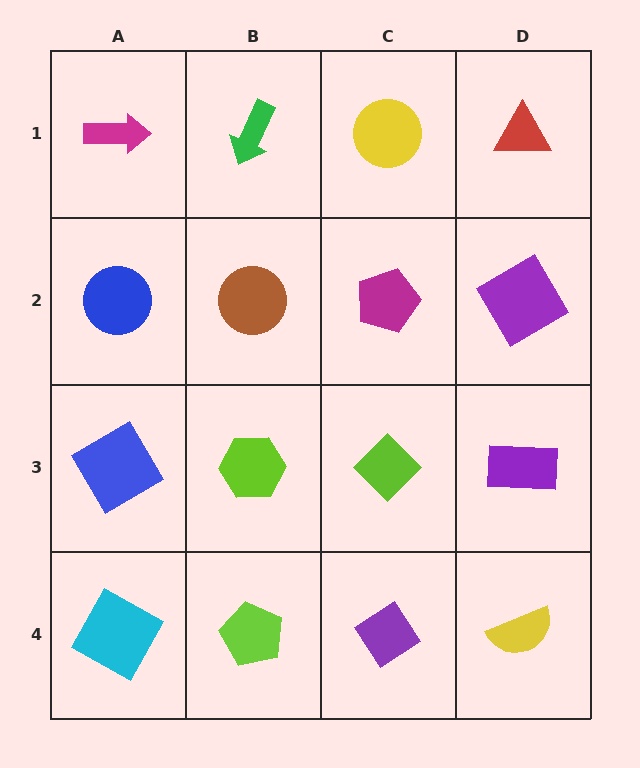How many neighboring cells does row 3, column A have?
3.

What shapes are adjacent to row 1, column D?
A purple diamond (row 2, column D), a yellow circle (row 1, column C).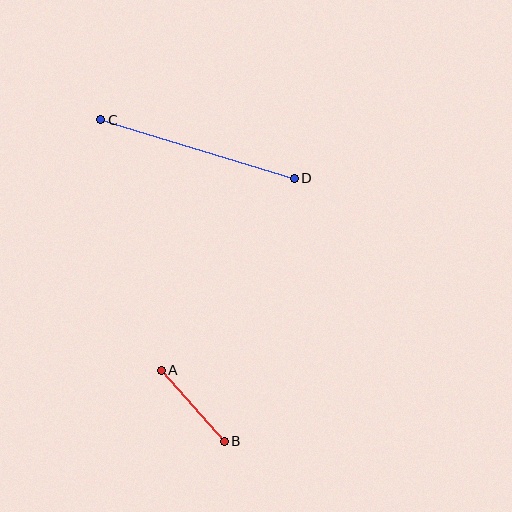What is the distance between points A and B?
The distance is approximately 95 pixels.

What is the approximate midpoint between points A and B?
The midpoint is at approximately (193, 406) pixels.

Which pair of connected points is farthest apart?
Points C and D are farthest apart.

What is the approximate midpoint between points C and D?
The midpoint is at approximately (198, 149) pixels.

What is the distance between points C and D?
The distance is approximately 202 pixels.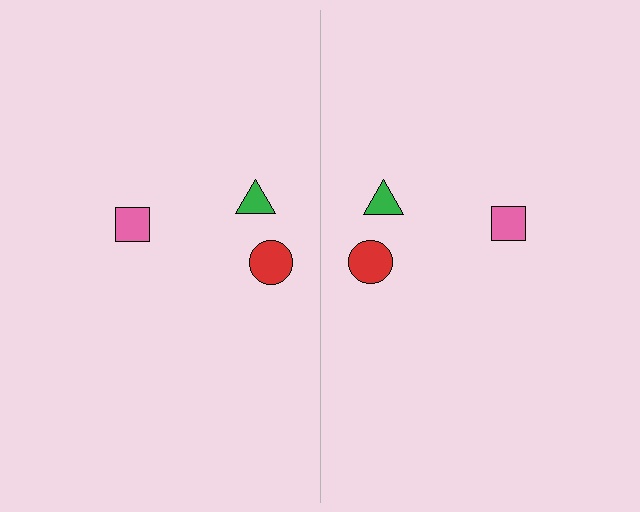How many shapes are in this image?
There are 6 shapes in this image.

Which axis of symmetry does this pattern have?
The pattern has a vertical axis of symmetry running through the center of the image.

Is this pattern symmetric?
Yes, this pattern has bilateral (reflection) symmetry.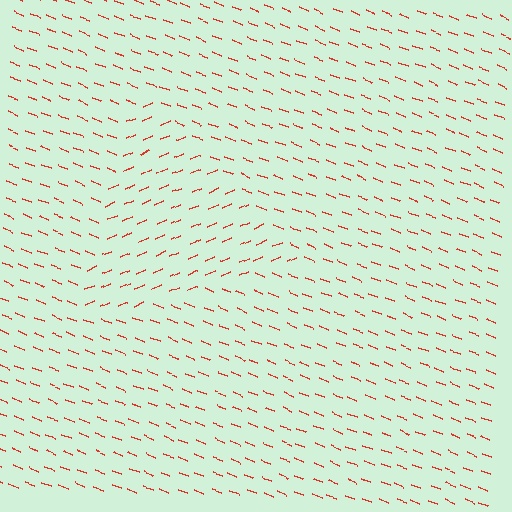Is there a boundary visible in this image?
Yes, there is a texture boundary formed by a change in line orientation.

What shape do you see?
I see a triangle.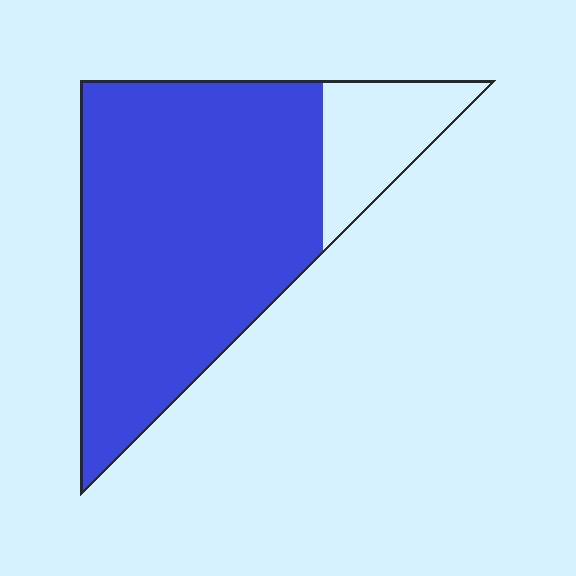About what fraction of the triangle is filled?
About five sixths (5/6).